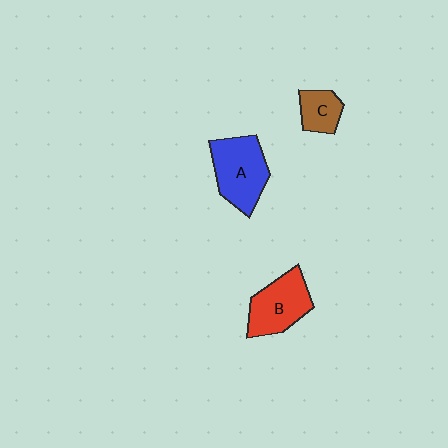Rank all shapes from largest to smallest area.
From largest to smallest: A (blue), B (red), C (brown).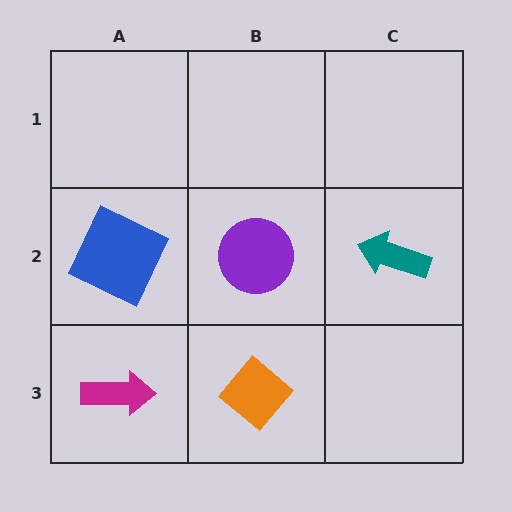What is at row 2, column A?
A blue square.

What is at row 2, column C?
A teal arrow.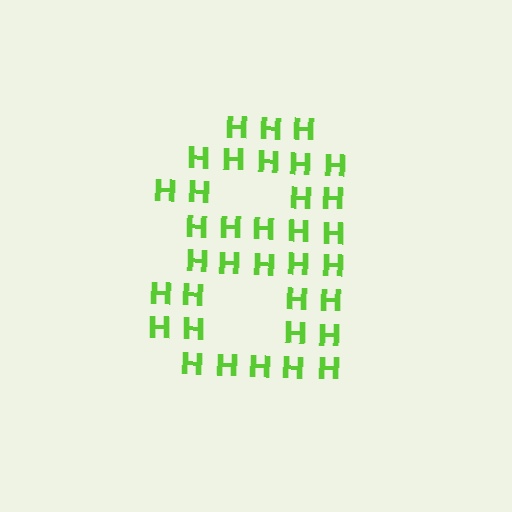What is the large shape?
The large shape is the digit 8.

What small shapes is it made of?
It is made of small letter H's.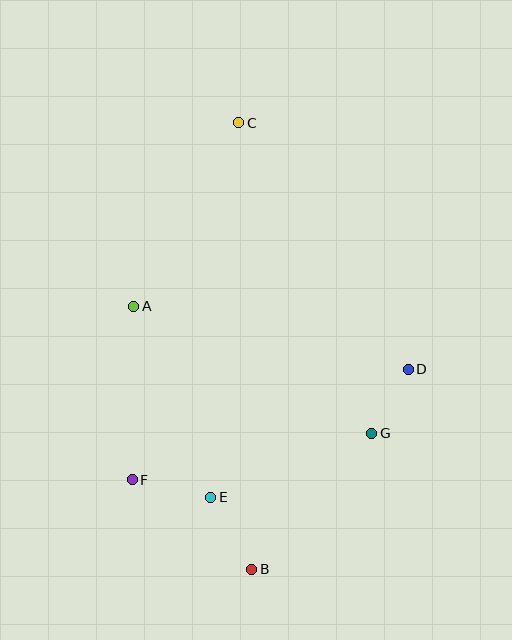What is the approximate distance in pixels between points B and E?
The distance between B and E is approximately 82 pixels.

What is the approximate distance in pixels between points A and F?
The distance between A and F is approximately 174 pixels.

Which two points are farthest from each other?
Points B and C are farthest from each other.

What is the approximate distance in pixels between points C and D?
The distance between C and D is approximately 299 pixels.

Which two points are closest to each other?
Points D and G are closest to each other.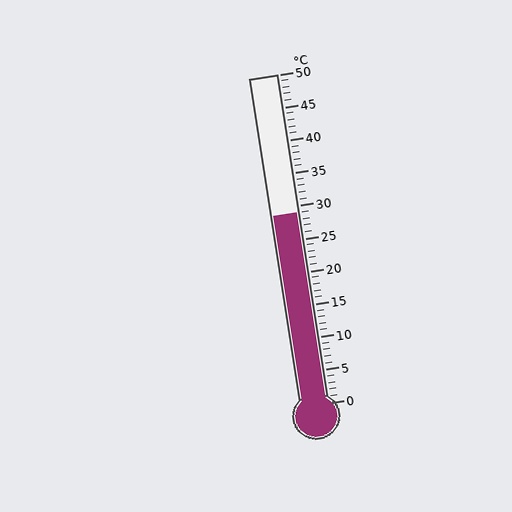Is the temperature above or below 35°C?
The temperature is below 35°C.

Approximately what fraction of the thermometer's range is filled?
The thermometer is filled to approximately 60% of its range.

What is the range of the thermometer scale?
The thermometer scale ranges from 0°C to 50°C.